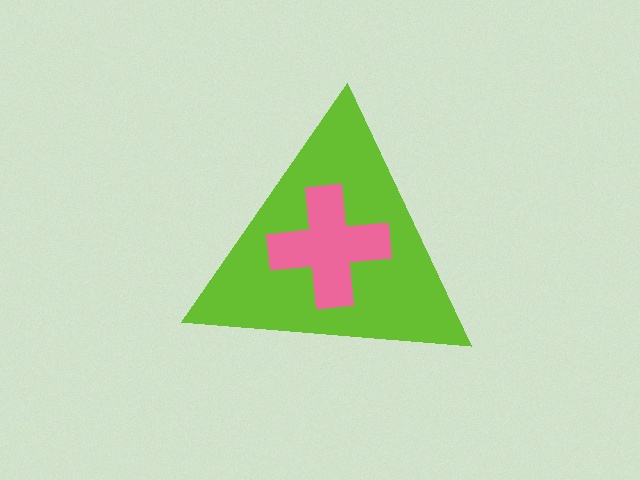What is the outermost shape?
The lime triangle.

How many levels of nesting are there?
2.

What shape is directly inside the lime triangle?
The pink cross.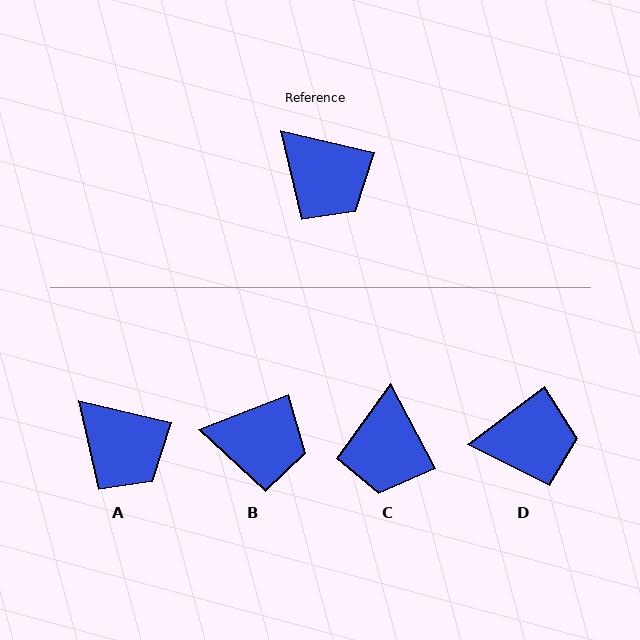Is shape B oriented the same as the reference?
No, it is off by about 34 degrees.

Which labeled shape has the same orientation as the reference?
A.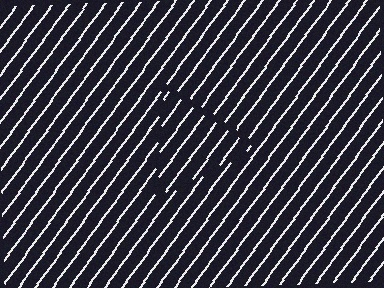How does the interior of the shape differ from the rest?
The interior of the shape contains the same grating, shifted by half a period — the contour is defined by the phase discontinuity where line-ends from the inner and outer gratings abut.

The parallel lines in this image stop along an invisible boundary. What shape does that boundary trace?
An illusory triangle. The interior of the shape contains the same grating, shifted by half a period — the contour is defined by the phase discontinuity where line-ends from the inner and outer gratings abut.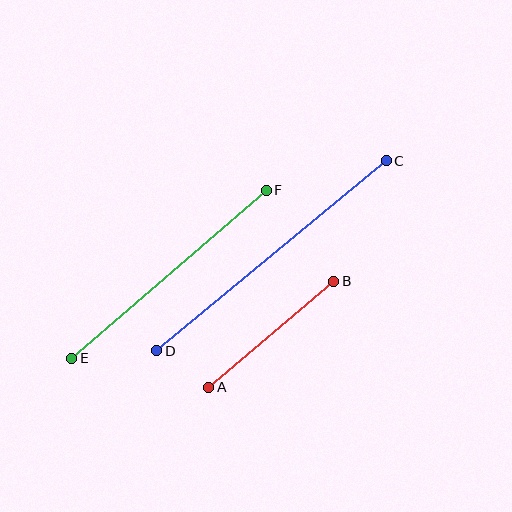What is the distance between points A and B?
The distance is approximately 164 pixels.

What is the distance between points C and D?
The distance is approximately 298 pixels.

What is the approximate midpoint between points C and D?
The midpoint is at approximately (271, 256) pixels.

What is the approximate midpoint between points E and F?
The midpoint is at approximately (169, 274) pixels.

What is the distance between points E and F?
The distance is approximately 257 pixels.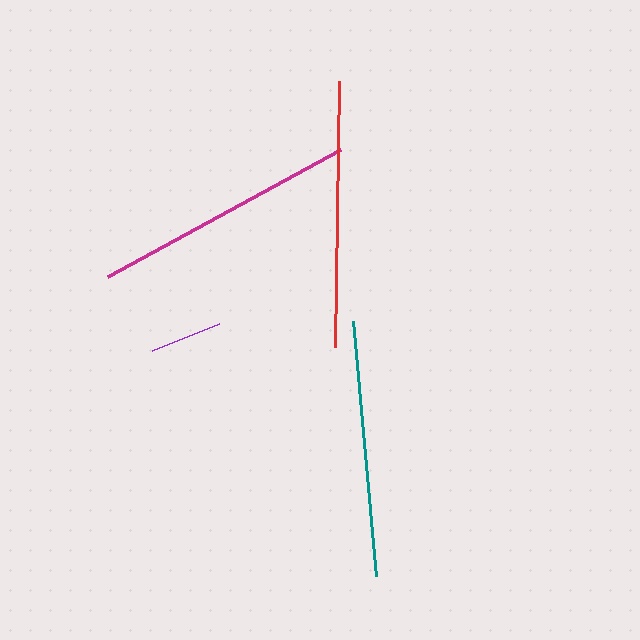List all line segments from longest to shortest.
From longest to shortest: red, magenta, teal, purple.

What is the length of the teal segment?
The teal segment is approximately 256 pixels long.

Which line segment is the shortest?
The purple line is the shortest at approximately 72 pixels.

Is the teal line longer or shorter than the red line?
The red line is longer than the teal line.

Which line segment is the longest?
The red line is the longest at approximately 267 pixels.